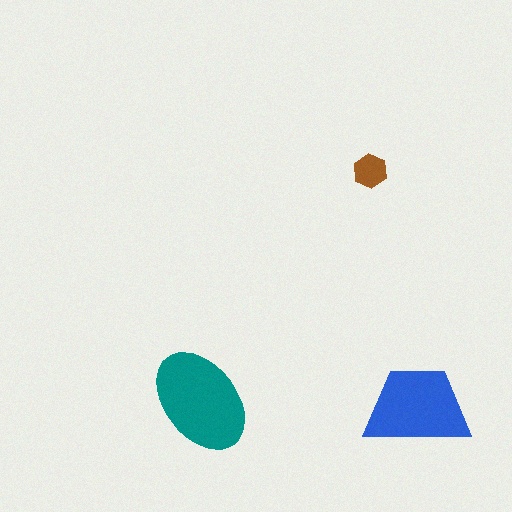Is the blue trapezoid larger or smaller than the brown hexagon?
Larger.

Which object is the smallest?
The brown hexagon.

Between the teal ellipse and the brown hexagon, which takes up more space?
The teal ellipse.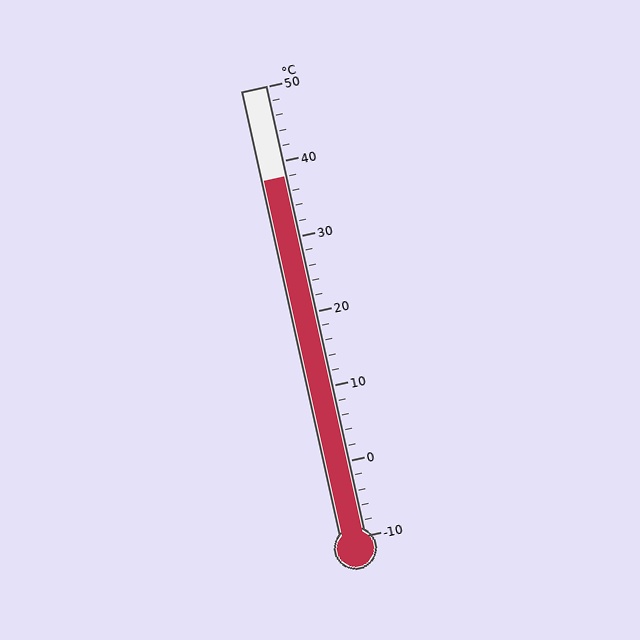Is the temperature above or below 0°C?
The temperature is above 0°C.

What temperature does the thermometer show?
The thermometer shows approximately 38°C.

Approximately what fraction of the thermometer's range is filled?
The thermometer is filled to approximately 80% of its range.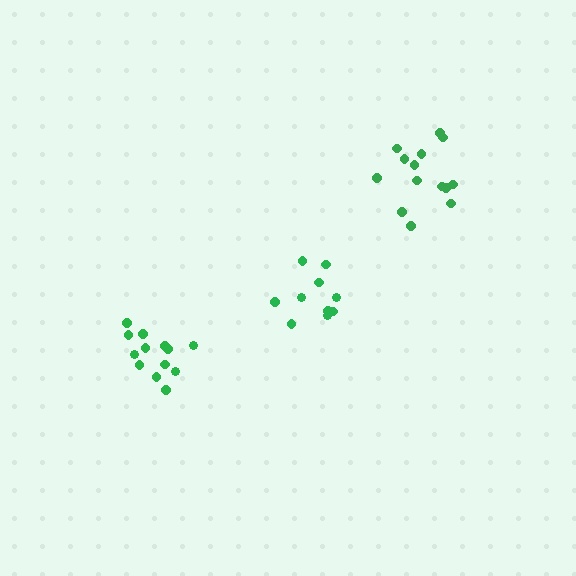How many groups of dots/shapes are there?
There are 3 groups.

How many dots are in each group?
Group 1: 10 dots, Group 2: 13 dots, Group 3: 14 dots (37 total).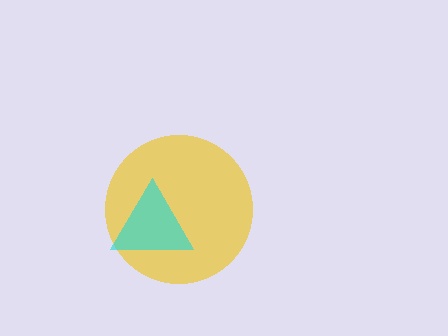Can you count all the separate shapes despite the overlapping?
Yes, there are 2 separate shapes.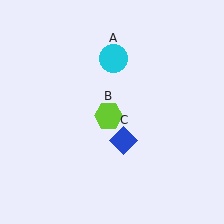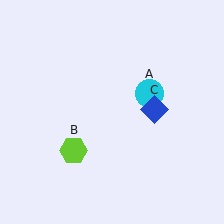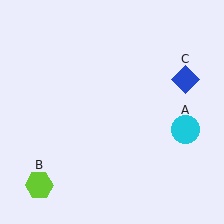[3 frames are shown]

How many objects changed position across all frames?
3 objects changed position: cyan circle (object A), lime hexagon (object B), blue diamond (object C).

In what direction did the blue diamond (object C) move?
The blue diamond (object C) moved up and to the right.